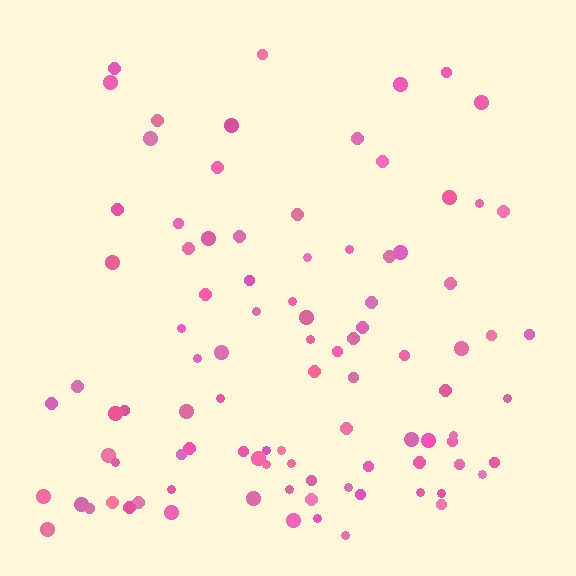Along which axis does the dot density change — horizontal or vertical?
Vertical.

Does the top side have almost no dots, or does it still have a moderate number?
Still a moderate number, just noticeably fewer than the bottom.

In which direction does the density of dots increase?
From top to bottom, with the bottom side densest.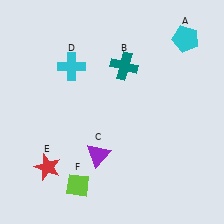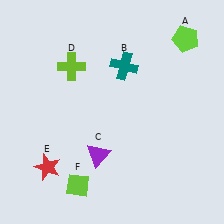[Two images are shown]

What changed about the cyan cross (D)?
In Image 1, D is cyan. In Image 2, it changed to lime.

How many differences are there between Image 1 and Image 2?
There are 2 differences between the two images.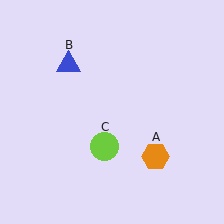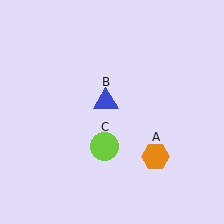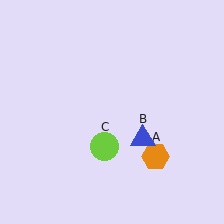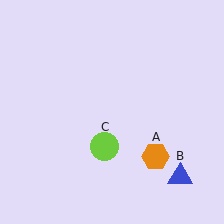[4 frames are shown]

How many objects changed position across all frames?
1 object changed position: blue triangle (object B).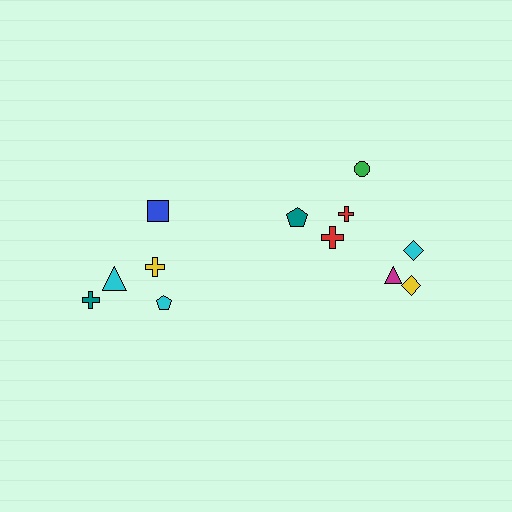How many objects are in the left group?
There are 5 objects.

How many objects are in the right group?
There are 7 objects.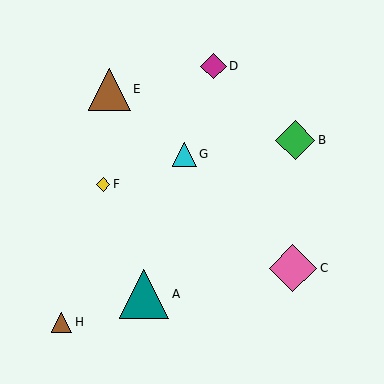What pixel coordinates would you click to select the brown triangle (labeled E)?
Click at (110, 89) to select the brown triangle E.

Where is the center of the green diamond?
The center of the green diamond is at (295, 140).